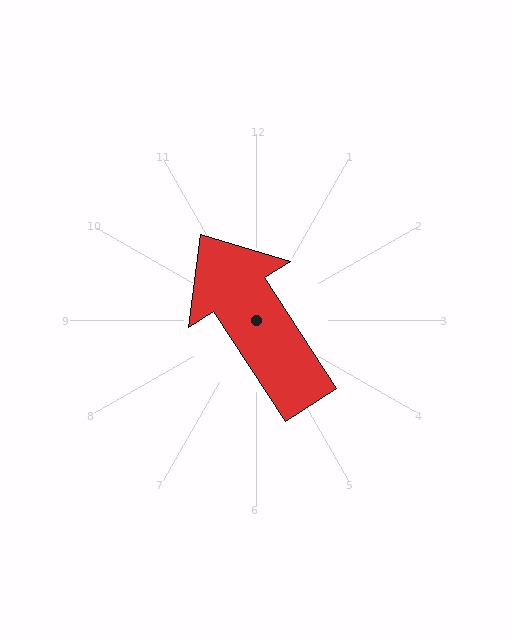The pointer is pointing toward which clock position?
Roughly 11 o'clock.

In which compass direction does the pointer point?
Northwest.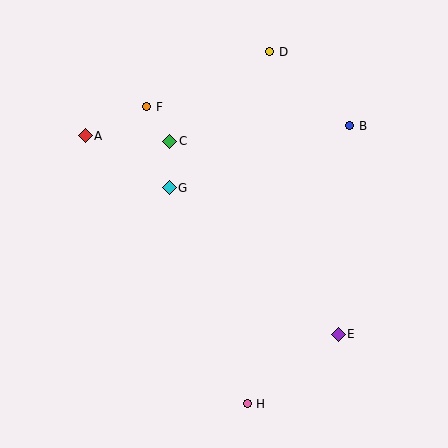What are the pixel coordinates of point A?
Point A is at (85, 136).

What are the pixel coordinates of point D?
Point D is at (270, 52).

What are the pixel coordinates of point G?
Point G is at (169, 188).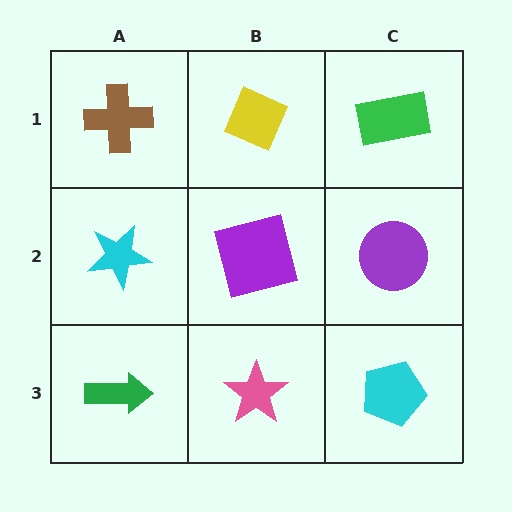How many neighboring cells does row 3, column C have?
2.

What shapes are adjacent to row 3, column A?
A cyan star (row 2, column A), a pink star (row 3, column B).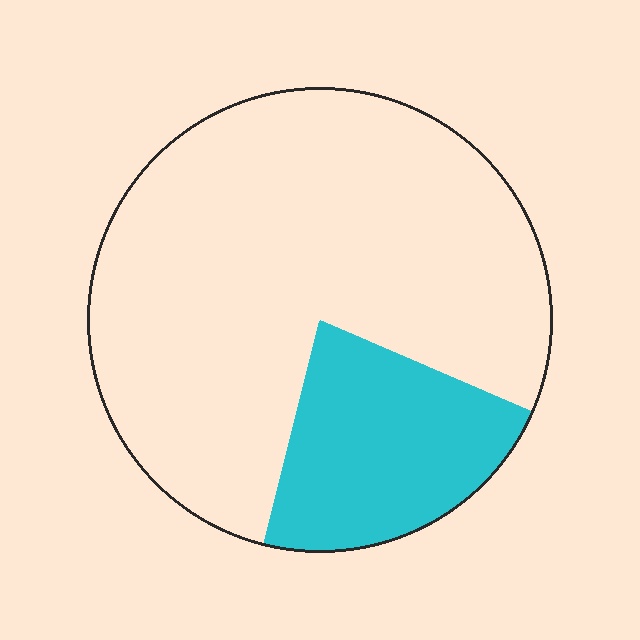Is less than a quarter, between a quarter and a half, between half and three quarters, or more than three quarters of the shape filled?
Less than a quarter.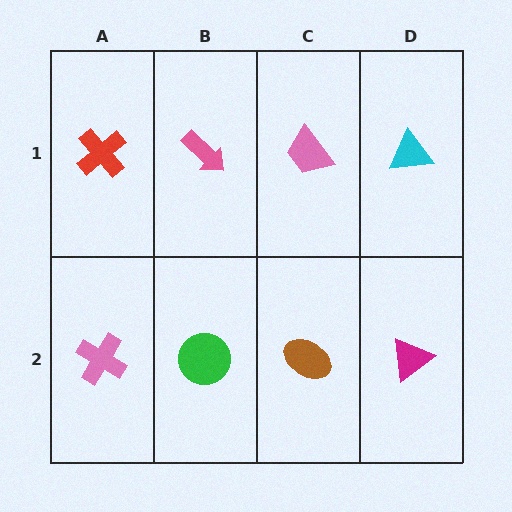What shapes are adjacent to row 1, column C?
A brown ellipse (row 2, column C), a pink arrow (row 1, column B), a cyan triangle (row 1, column D).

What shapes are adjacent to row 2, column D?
A cyan triangle (row 1, column D), a brown ellipse (row 2, column C).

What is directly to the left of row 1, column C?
A pink arrow.